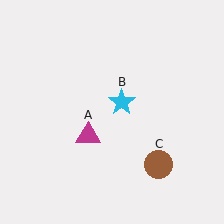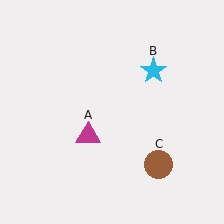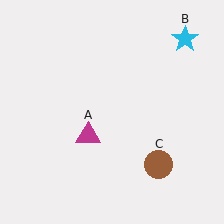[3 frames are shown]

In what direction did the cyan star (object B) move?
The cyan star (object B) moved up and to the right.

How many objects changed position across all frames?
1 object changed position: cyan star (object B).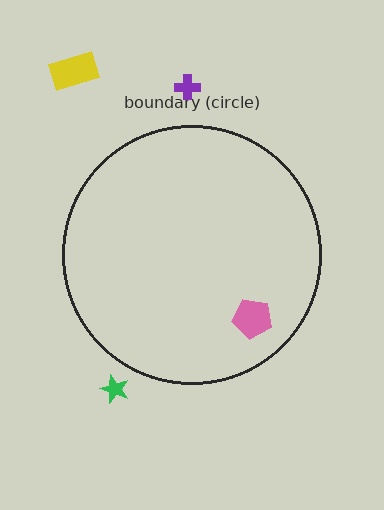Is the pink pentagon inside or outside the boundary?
Inside.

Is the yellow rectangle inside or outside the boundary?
Outside.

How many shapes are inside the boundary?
1 inside, 3 outside.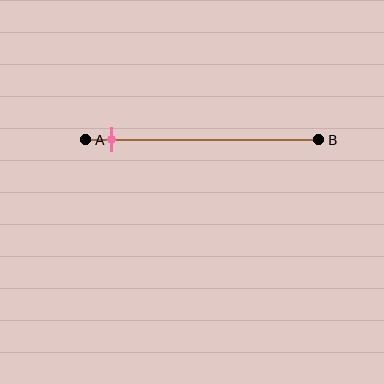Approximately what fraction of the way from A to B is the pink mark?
The pink mark is approximately 10% of the way from A to B.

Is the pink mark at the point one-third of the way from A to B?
No, the mark is at about 10% from A, not at the 33% one-third point.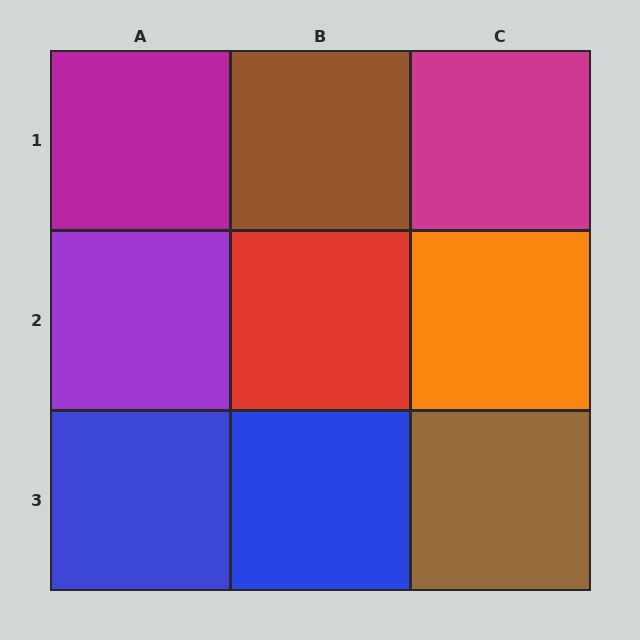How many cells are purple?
1 cell is purple.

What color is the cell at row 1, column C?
Magenta.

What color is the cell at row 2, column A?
Purple.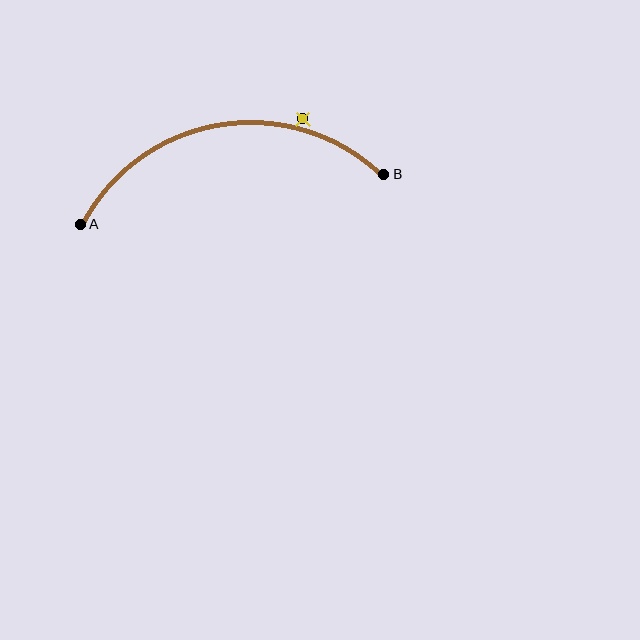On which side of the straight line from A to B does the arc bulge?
The arc bulges above the straight line connecting A and B.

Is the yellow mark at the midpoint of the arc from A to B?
No — the yellow mark does not lie on the arc at all. It sits slightly outside the curve.